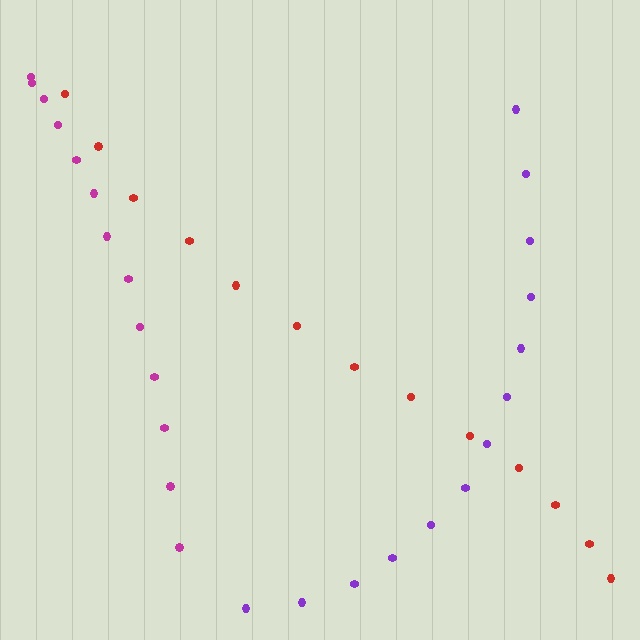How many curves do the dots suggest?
There are 3 distinct paths.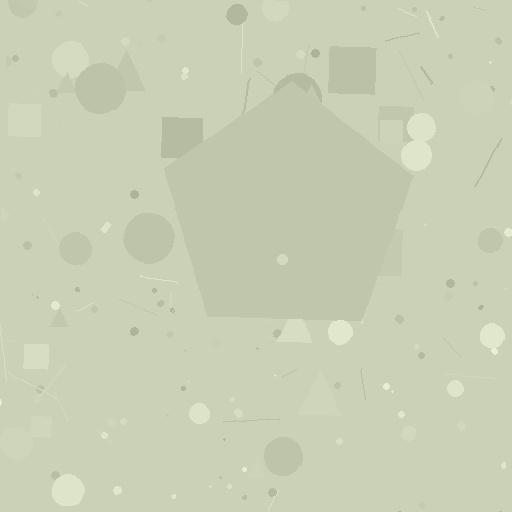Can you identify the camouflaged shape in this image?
The camouflaged shape is a pentagon.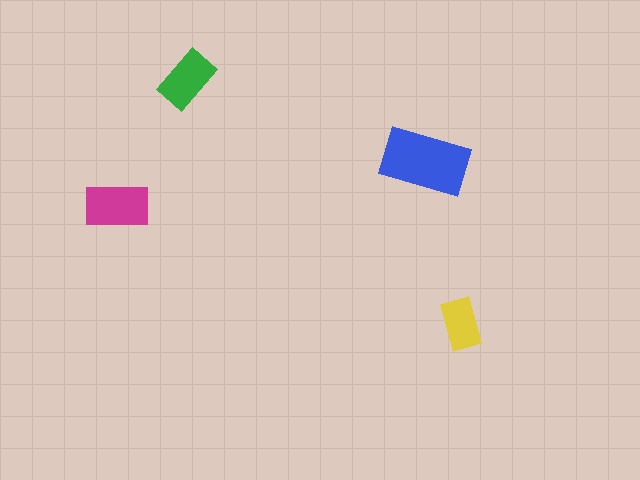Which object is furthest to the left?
The magenta rectangle is leftmost.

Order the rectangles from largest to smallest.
the blue one, the magenta one, the green one, the yellow one.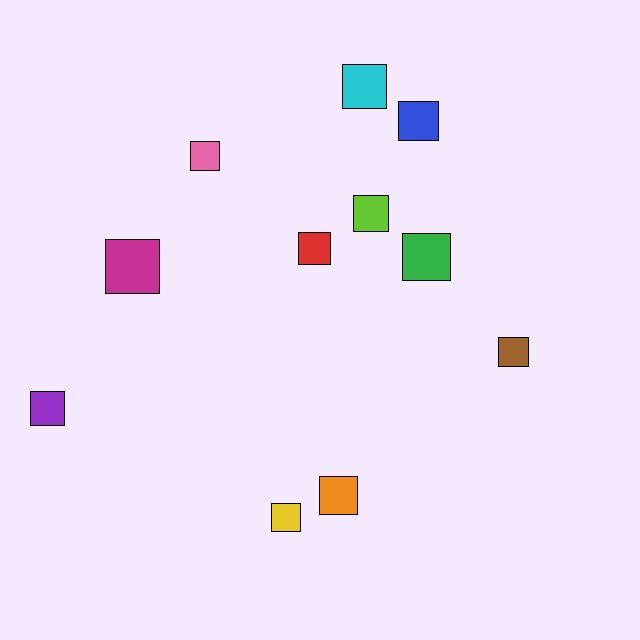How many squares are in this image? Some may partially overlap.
There are 11 squares.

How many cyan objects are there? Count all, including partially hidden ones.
There is 1 cyan object.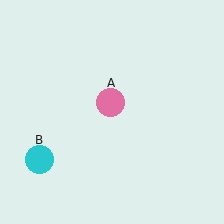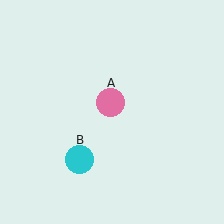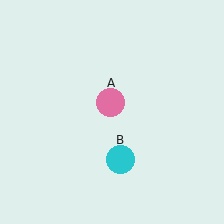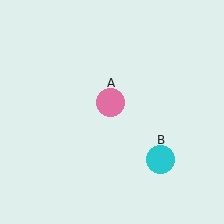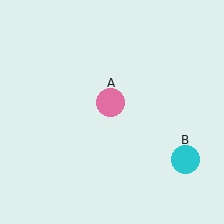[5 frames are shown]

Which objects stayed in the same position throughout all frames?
Pink circle (object A) remained stationary.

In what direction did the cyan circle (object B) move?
The cyan circle (object B) moved right.